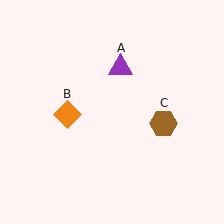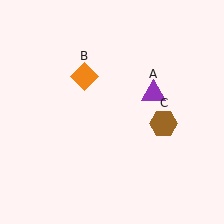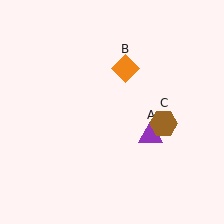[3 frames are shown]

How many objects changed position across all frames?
2 objects changed position: purple triangle (object A), orange diamond (object B).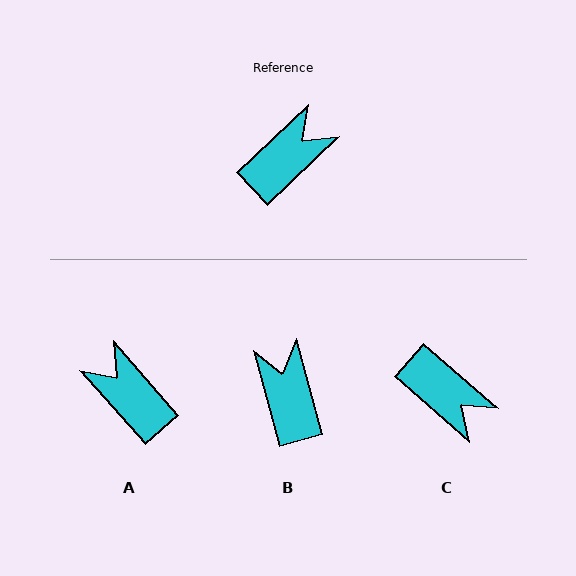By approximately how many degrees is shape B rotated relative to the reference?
Approximately 62 degrees counter-clockwise.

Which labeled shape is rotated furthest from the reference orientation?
A, about 88 degrees away.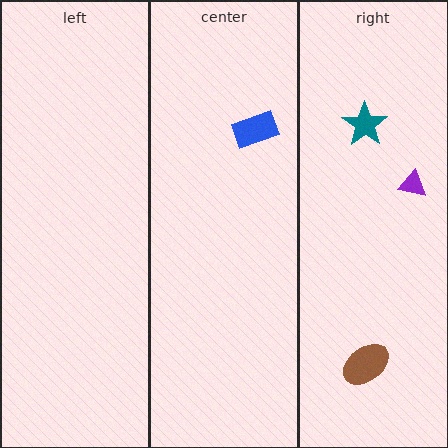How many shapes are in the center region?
1.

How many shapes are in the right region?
3.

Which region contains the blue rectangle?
The center region.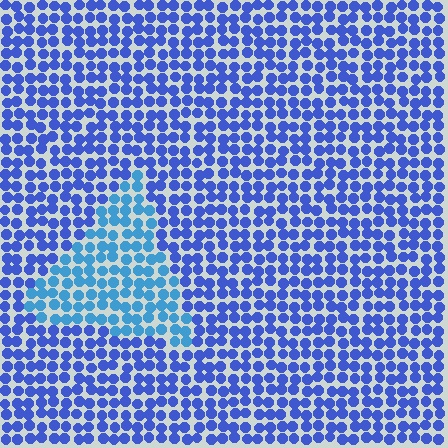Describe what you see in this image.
The image is filled with small blue elements in a uniform arrangement. A triangle-shaped region is visible where the elements are tinted to a slightly different hue, forming a subtle color boundary.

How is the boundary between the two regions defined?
The boundary is defined purely by a slight shift in hue (about 28 degrees). Spacing, size, and orientation are identical on both sides.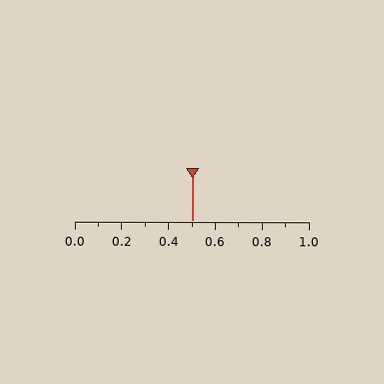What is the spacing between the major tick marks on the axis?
The major ticks are spaced 0.2 apart.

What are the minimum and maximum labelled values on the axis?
The axis runs from 0.0 to 1.0.